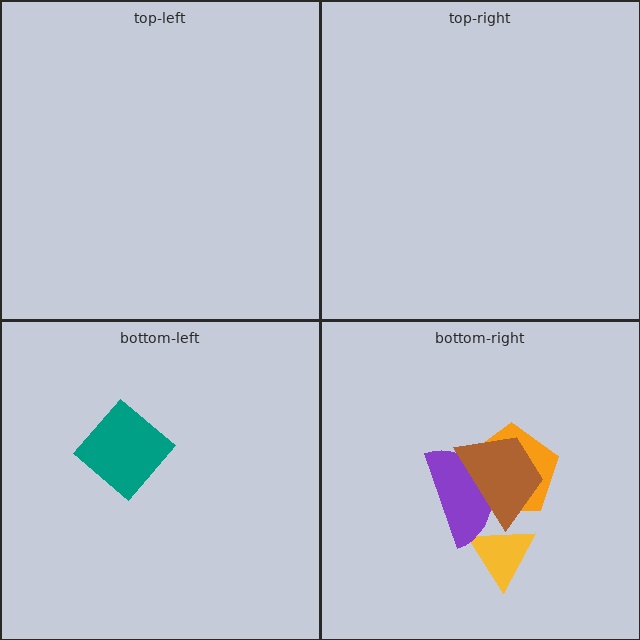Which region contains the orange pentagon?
The bottom-right region.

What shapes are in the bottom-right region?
The orange pentagon, the yellow triangle, the purple semicircle, the brown trapezoid.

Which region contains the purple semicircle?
The bottom-right region.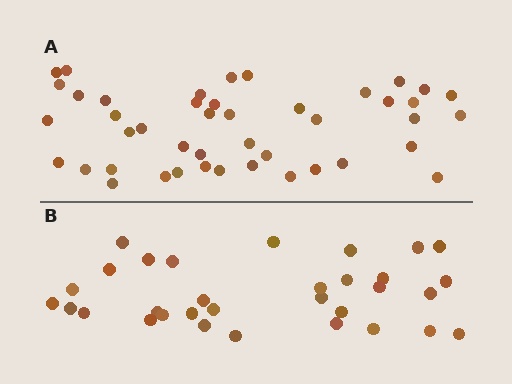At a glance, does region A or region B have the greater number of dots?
Region A (the top region) has more dots.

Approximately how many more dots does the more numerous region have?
Region A has roughly 12 or so more dots than region B.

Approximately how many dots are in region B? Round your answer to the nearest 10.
About 30 dots. (The exact count is 32, which rounds to 30.)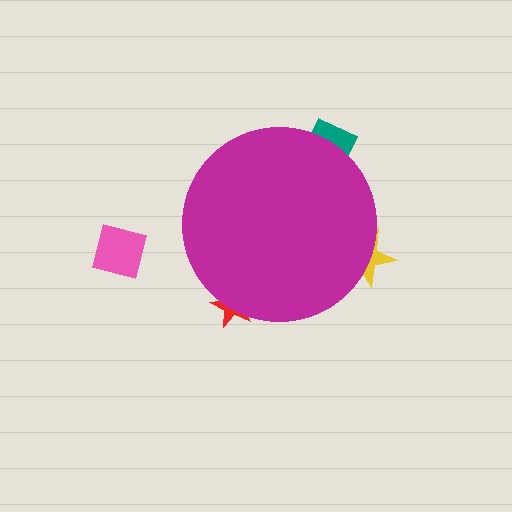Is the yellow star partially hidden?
Yes, the yellow star is partially hidden behind the magenta circle.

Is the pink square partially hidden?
No, the pink square is fully visible.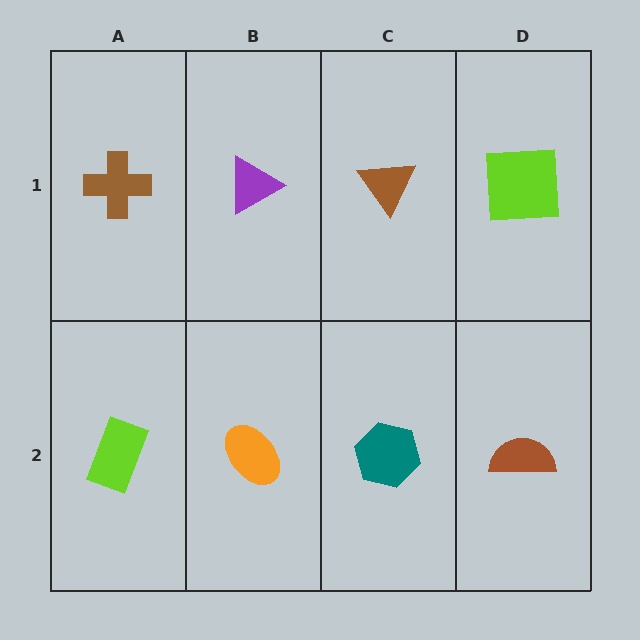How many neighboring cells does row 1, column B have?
3.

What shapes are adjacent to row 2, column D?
A lime square (row 1, column D), a teal hexagon (row 2, column C).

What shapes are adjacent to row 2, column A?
A brown cross (row 1, column A), an orange ellipse (row 2, column B).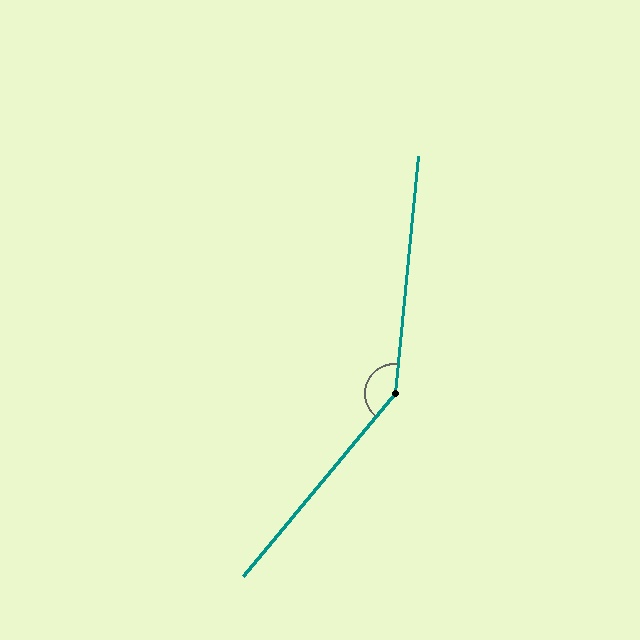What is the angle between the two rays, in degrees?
Approximately 146 degrees.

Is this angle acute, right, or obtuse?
It is obtuse.